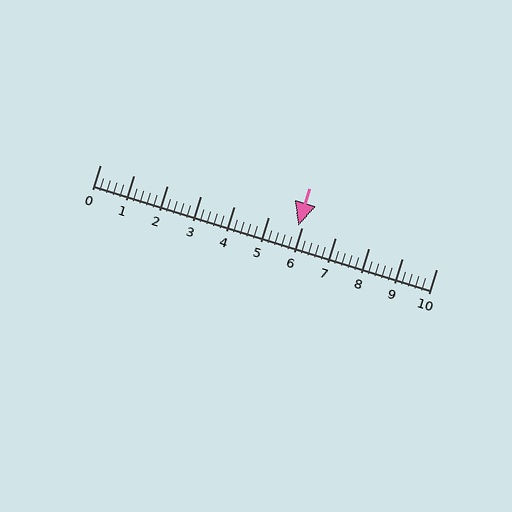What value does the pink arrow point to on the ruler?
The pink arrow points to approximately 5.9.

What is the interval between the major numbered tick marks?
The major tick marks are spaced 1 units apart.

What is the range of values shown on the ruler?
The ruler shows values from 0 to 10.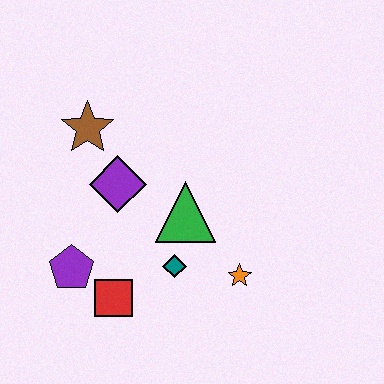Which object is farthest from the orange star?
The brown star is farthest from the orange star.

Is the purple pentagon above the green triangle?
No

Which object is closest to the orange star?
The teal diamond is closest to the orange star.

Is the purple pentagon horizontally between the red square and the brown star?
No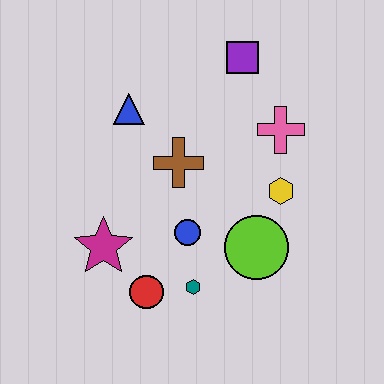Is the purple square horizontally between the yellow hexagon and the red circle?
Yes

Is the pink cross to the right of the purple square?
Yes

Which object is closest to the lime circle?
The yellow hexagon is closest to the lime circle.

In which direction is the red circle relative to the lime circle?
The red circle is to the left of the lime circle.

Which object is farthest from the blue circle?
The purple square is farthest from the blue circle.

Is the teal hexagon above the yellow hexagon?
No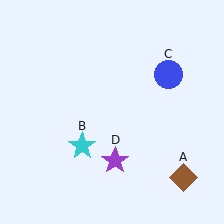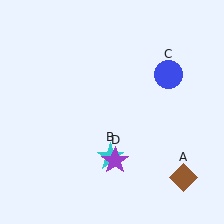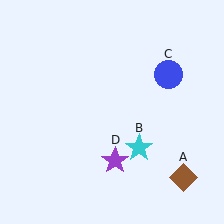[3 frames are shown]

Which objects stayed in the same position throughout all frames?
Brown diamond (object A) and blue circle (object C) and purple star (object D) remained stationary.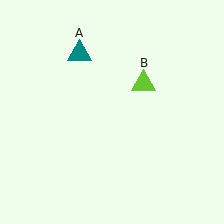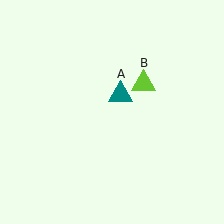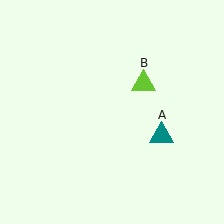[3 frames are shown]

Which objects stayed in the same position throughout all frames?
Lime triangle (object B) remained stationary.